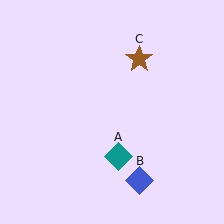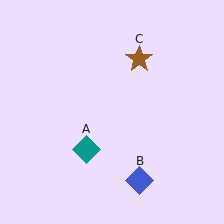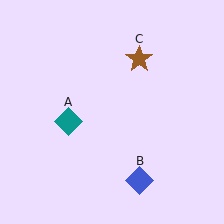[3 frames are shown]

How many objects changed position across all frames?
1 object changed position: teal diamond (object A).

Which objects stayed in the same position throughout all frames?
Blue diamond (object B) and brown star (object C) remained stationary.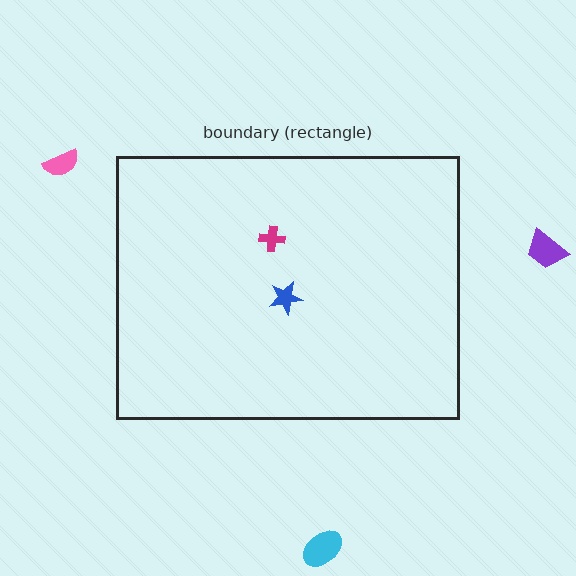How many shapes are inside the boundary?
2 inside, 3 outside.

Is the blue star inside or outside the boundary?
Inside.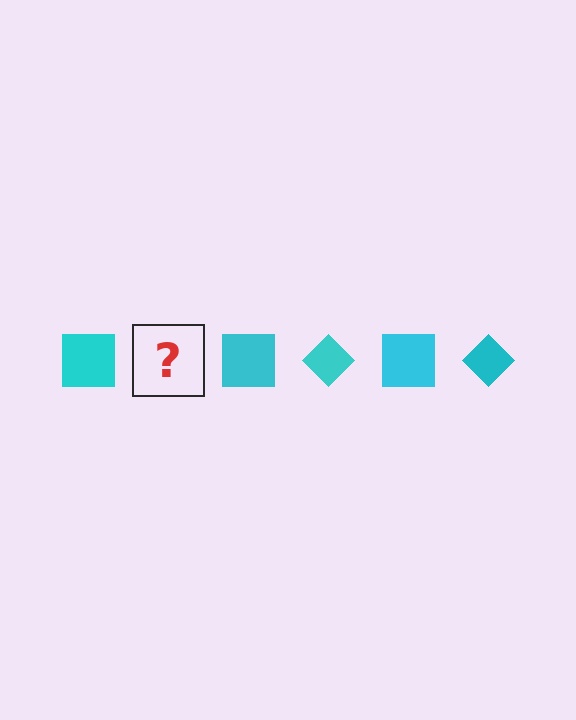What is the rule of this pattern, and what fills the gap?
The rule is that the pattern cycles through square, diamond shapes in cyan. The gap should be filled with a cyan diamond.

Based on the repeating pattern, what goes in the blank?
The blank should be a cyan diamond.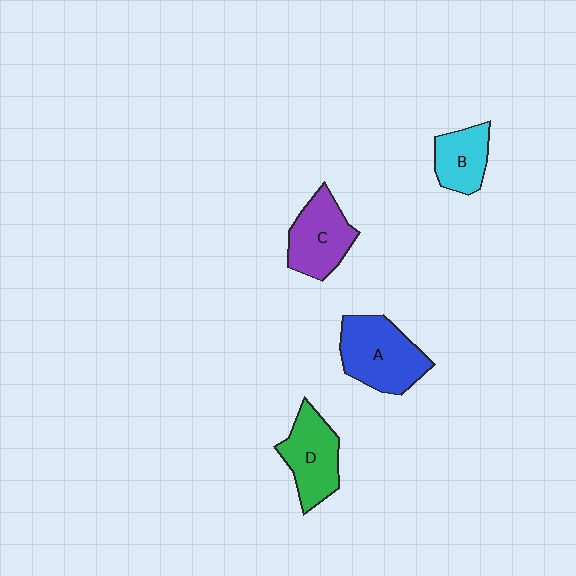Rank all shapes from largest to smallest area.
From largest to smallest: A (blue), D (green), C (purple), B (cyan).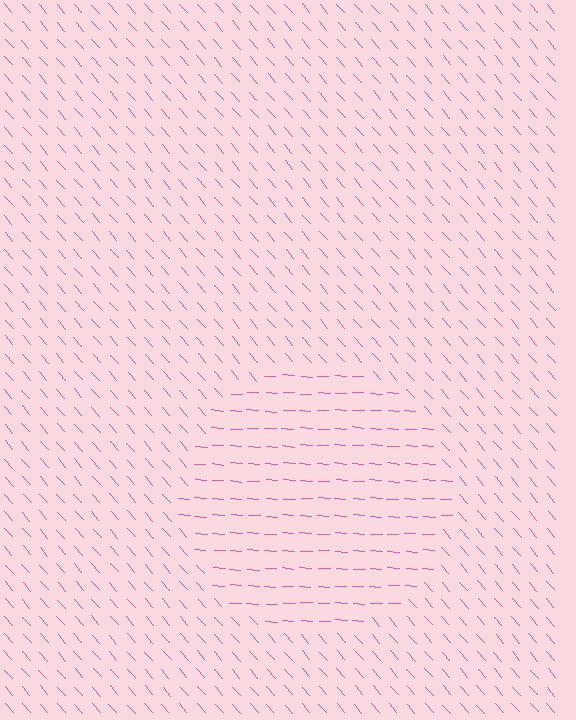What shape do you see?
I see a circle.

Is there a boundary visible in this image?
Yes, there is a texture boundary formed by a change in line orientation.